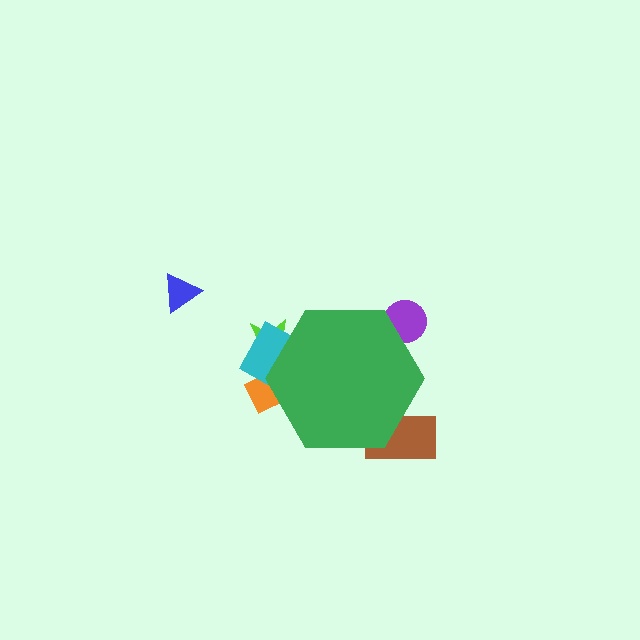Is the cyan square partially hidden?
Yes, the cyan square is partially hidden behind the green hexagon.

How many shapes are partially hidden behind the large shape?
5 shapes are partially hidden.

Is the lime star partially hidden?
Yes, the lime star is partially hidden behind the green hexagon.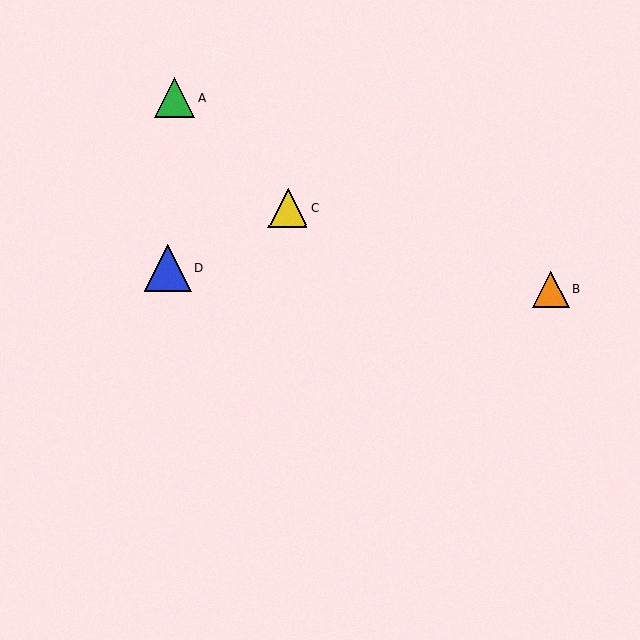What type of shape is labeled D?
Shape D is a blue triangle.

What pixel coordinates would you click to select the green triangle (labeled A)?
Click at (175, 98) to select the green triangle A.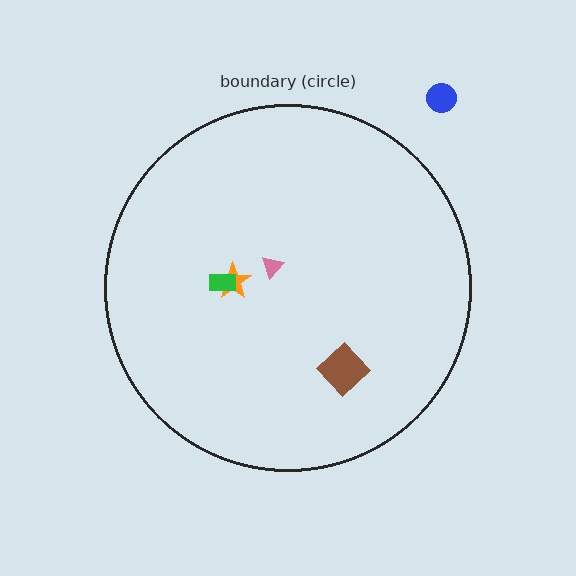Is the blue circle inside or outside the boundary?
Outside.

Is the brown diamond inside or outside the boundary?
Inside.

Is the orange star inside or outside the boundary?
Inside.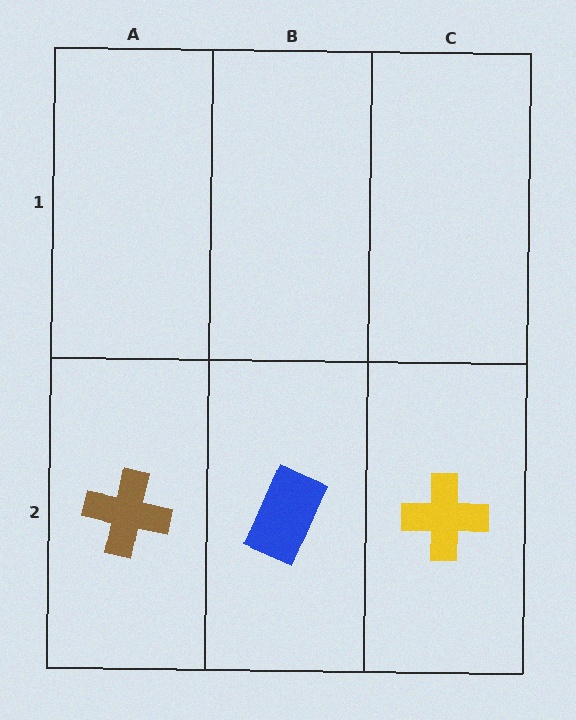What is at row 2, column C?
A yellow cross.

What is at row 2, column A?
A brown cross.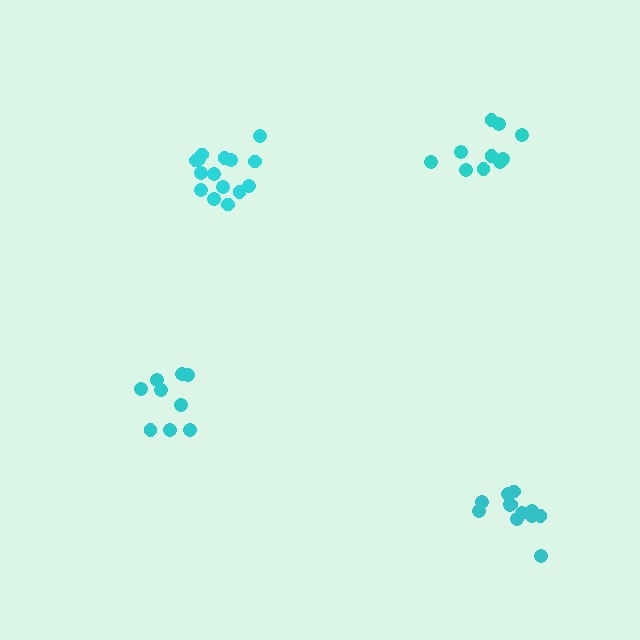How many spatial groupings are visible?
There are 4 spatial groupings.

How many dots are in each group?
Group 1: 14 dots, Group 2: 15 dots, Group 3: 9 dots, Group 4: 10 dots (48 total).